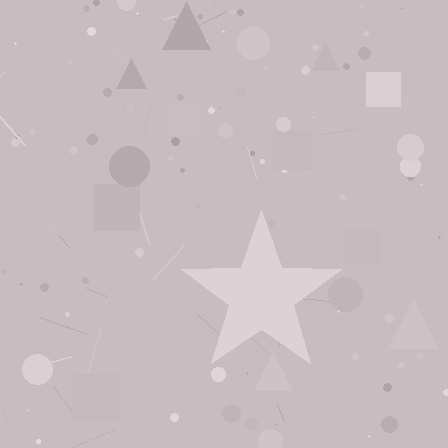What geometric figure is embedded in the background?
A star is embedded in the background.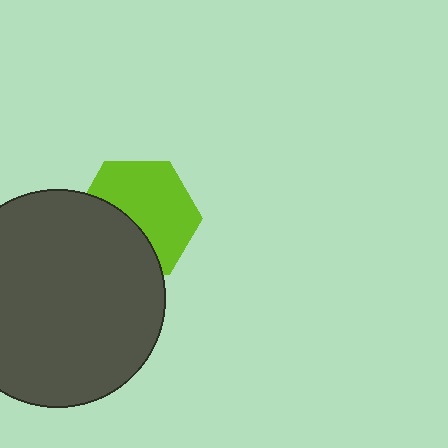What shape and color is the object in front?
The object in front is a dark gray circle.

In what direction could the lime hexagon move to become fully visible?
The lime hexagon could move toward the upper-right. That would shift it out from behind the dark gray circle entirely.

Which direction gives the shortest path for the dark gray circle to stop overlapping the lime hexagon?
Moving toward the lower-left gives the shortest separation.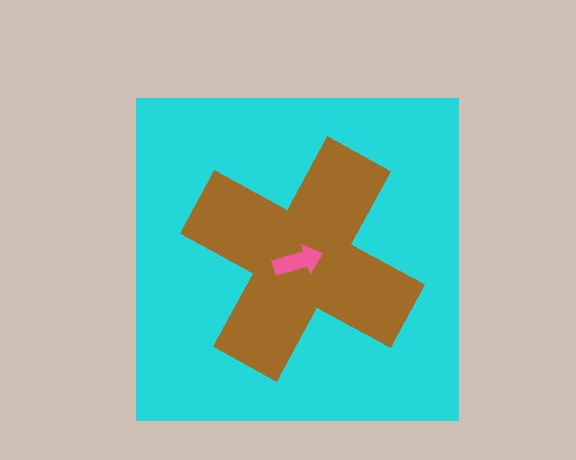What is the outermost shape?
The cyan square.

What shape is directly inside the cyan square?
The brown cross.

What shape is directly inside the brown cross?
The pink arrow.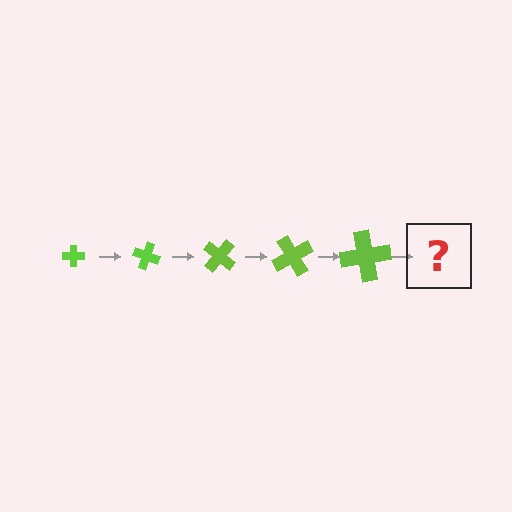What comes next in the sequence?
The next element should be a cross, larger than the previous one and rotated 100 degrees from the start.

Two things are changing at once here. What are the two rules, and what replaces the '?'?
The two rules are that the cross grows larger each step and it rotates 20 degrees each step. The '?' should be a cross, larger than the previous one and rotated 100 degrees from the start.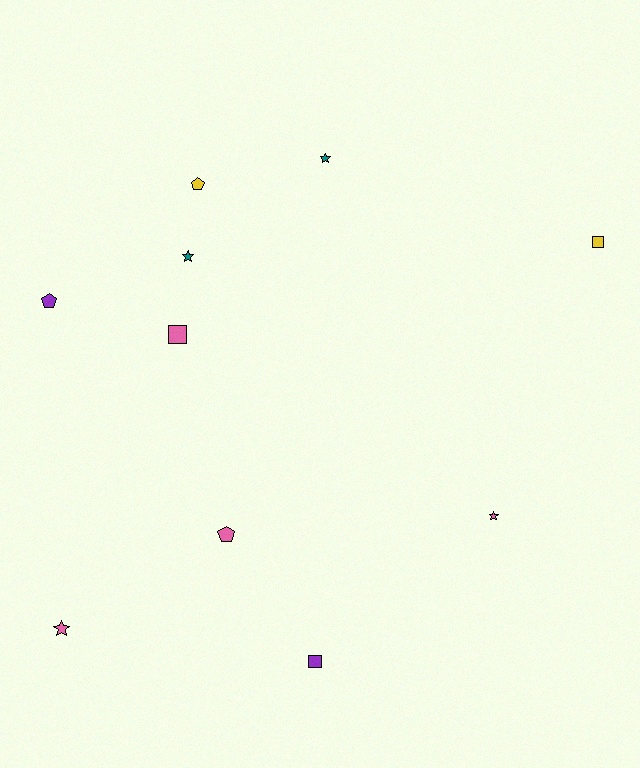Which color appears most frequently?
Pink, with 4 objects.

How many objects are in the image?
There are 10 objects.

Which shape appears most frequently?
Star, with 4 objects.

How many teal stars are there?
There are 2 teal stars.